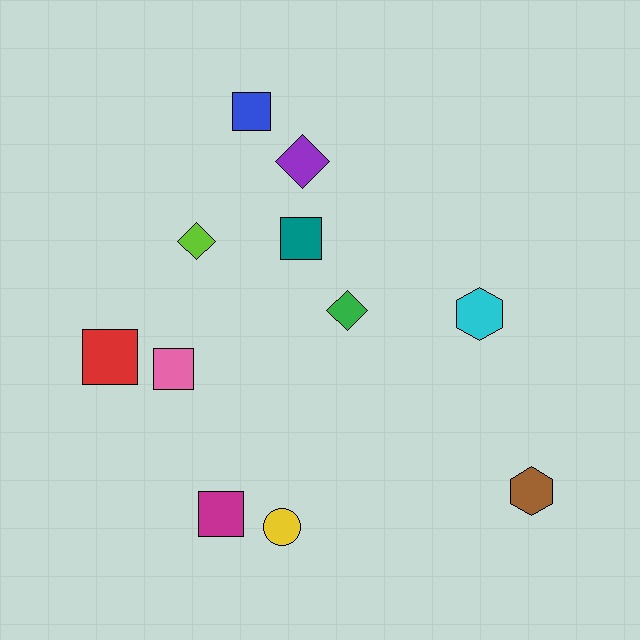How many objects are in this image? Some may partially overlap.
There are 11 objects.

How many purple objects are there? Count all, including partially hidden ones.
There is 1 purple object.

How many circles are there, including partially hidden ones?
There is 1 circle.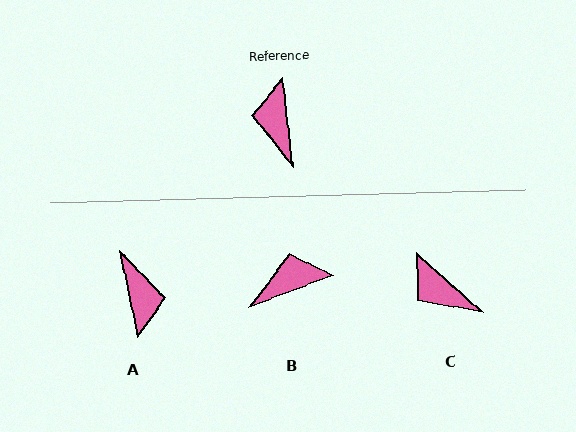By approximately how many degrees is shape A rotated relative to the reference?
Approximately 175 degrees clockwise.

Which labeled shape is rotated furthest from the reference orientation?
A, about 175 degrees away.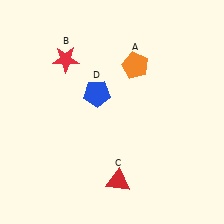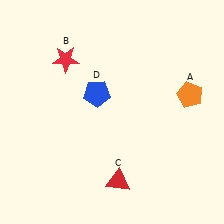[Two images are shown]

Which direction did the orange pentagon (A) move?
The orange pentagon (A) moved right.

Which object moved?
The orange pentagon (A) moved right.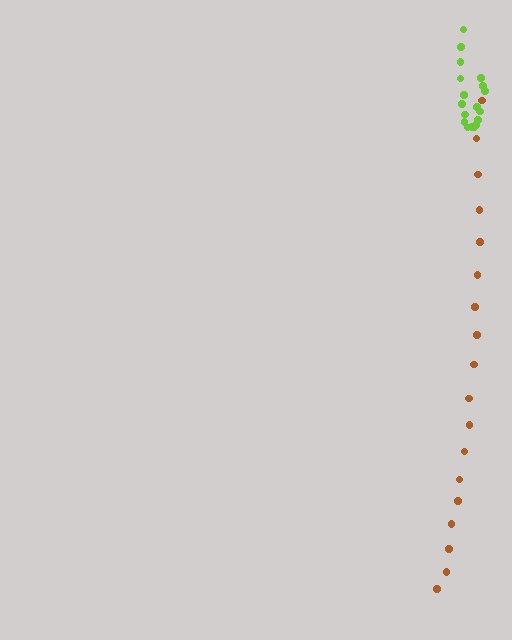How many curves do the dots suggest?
There are 2 distinct paths.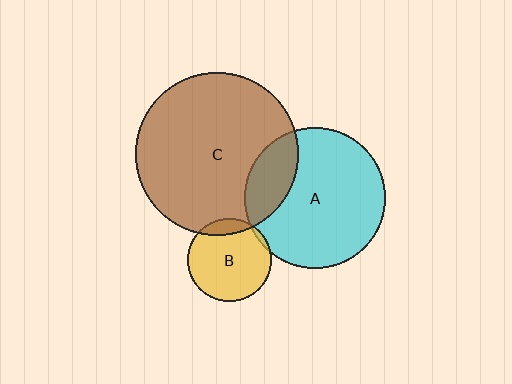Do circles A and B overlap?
Yes.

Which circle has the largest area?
Circle C (brown).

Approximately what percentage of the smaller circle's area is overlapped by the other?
Approximately 5%.